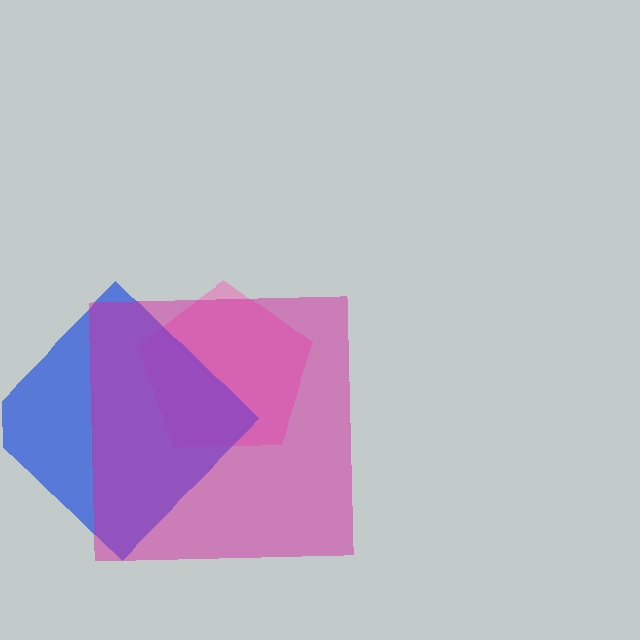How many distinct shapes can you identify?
There are 3 distinct shapes: a pink pentagon, a blue diamond, a magenta square.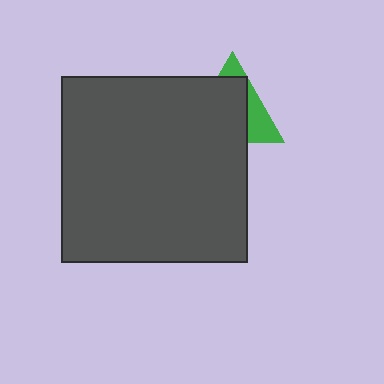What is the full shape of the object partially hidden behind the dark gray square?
The partially hidden object is a green triangle.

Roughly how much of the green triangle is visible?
A small part of it is visible (roughly 33%).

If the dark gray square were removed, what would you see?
You would see the complete green triangle.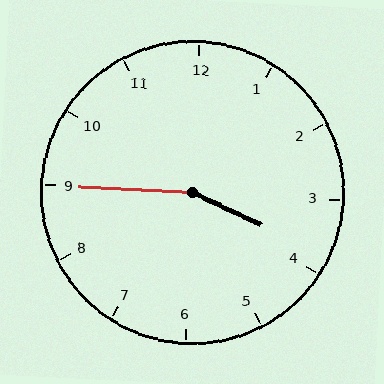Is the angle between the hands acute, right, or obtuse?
It is obtuse.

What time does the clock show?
3:45.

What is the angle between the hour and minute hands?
Approximately 158 degrees.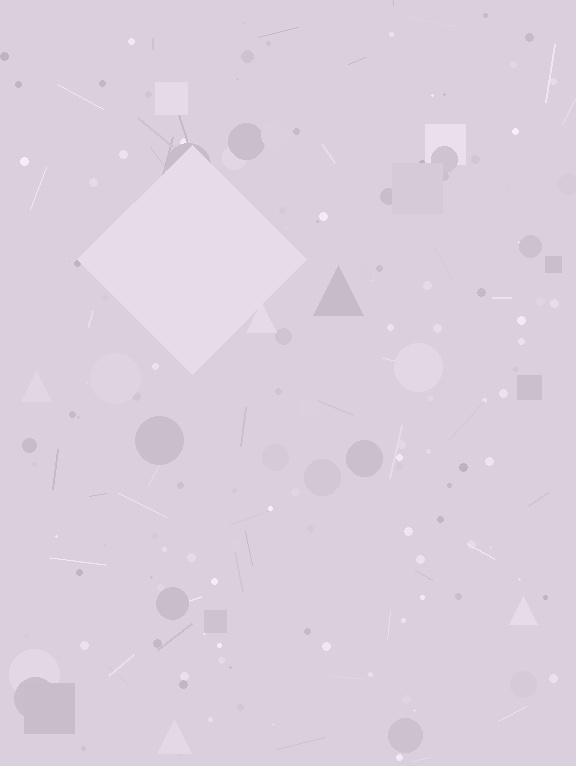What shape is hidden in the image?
A diamond is hidden in the image.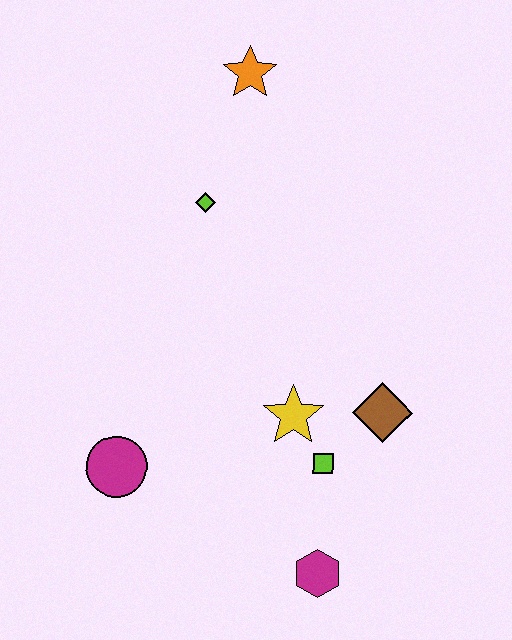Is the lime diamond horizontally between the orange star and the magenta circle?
Yes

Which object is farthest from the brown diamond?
The orange star is farthest from the brown diamond.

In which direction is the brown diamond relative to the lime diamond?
The brown diamond is below the lime diamond.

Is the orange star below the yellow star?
No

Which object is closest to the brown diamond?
The lime square is closest to the brown diamond.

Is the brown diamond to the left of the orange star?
No